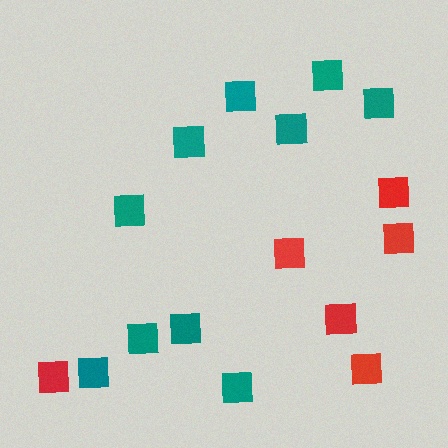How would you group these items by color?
There are 2 groups: one group of red squares (6) and one group of teal squares (10).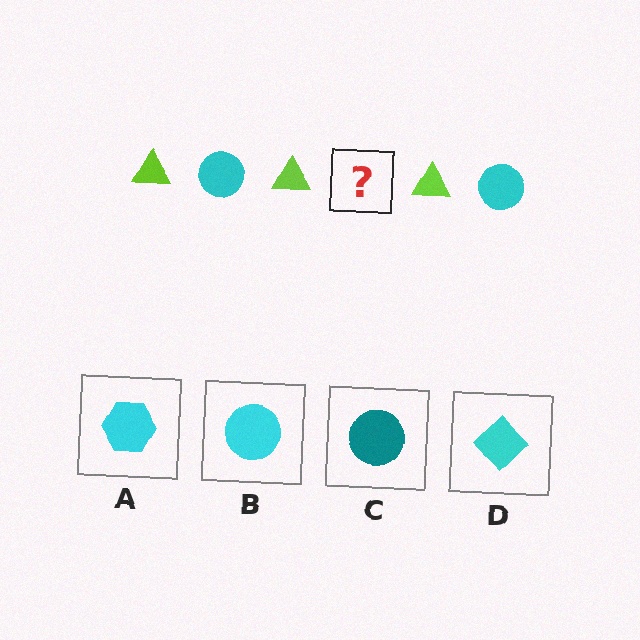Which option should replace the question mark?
Option B.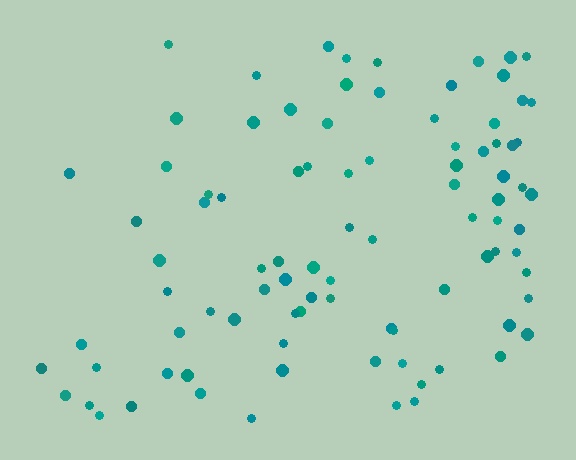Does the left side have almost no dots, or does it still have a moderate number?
Still a moderate number, just noticeably fewer than the right.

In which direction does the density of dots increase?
From left to right, with the right side densest.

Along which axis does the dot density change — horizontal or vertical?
Horizontal.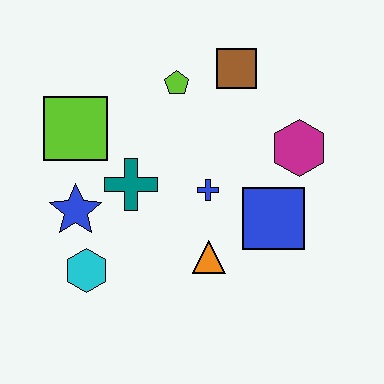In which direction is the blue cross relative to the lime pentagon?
The blue cross is below the lime pentagon.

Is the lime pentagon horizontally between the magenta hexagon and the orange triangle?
No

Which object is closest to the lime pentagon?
The brown square is closest to the lime pentagon.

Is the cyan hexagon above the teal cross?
No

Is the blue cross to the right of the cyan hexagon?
Yes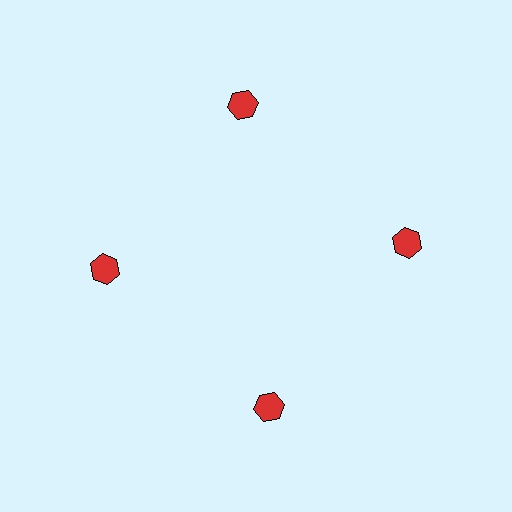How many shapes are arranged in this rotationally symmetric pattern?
There are 4 shapes, arranged in 4 groups of 1.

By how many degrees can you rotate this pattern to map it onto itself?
The pattern maps onto itself every 90 degrees of rotation.